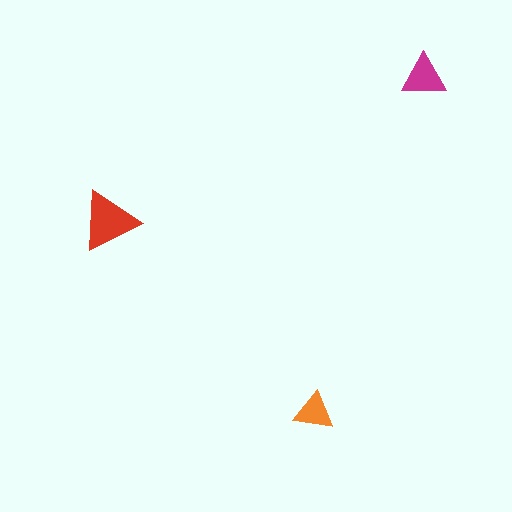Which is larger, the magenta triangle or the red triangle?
The red one.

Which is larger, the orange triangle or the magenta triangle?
The magenta one.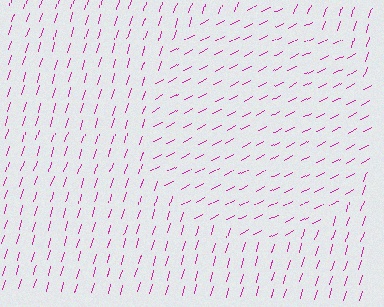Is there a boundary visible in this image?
Yes, there is a texture boundary formed by a change in line orientation.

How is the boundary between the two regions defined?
The boundary is defined purely by a change in line orientation (approximately 45 degrees difference). All lines are the same color and thickness.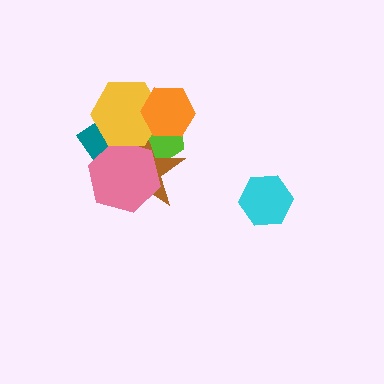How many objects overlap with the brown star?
4 objects overlap with the brown star.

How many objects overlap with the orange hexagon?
2 objects overlap with the orange hexagon.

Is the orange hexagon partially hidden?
No, no other shape covers it.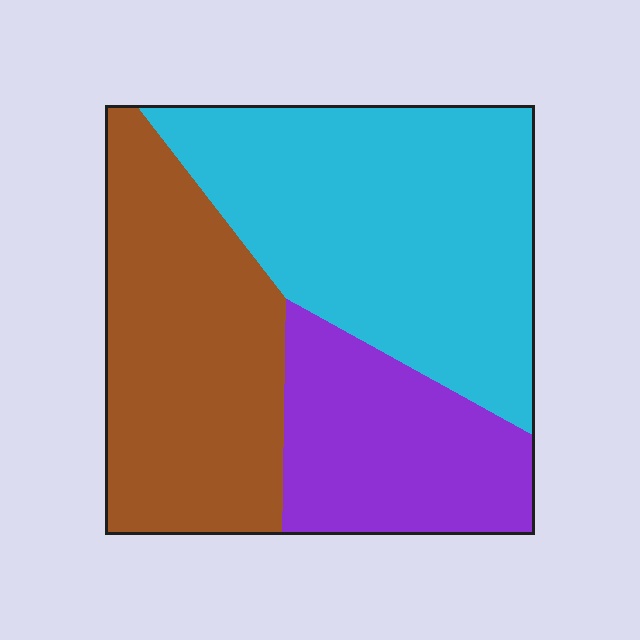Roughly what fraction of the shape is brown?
Brown takes up between a third and a half of the shape.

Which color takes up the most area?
Cyan, at roughly 45%.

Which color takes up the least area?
Purple, at roughly 25%.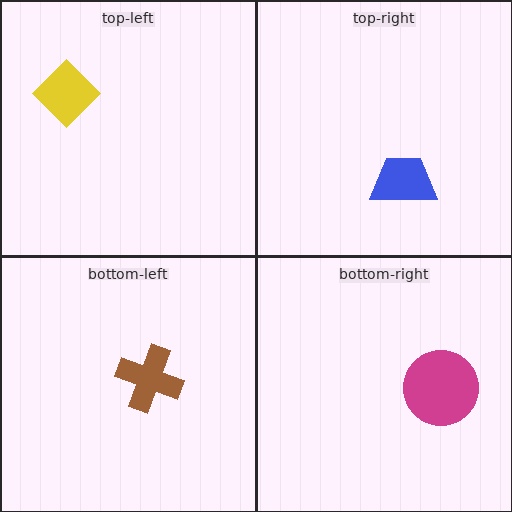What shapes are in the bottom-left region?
The brown cross.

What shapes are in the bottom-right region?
The magenta circle.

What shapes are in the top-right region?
The blue trapezoid.